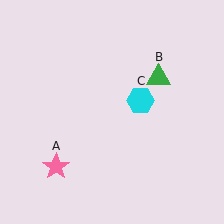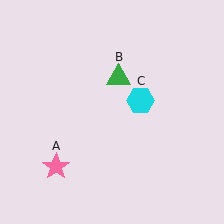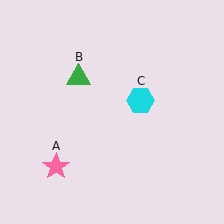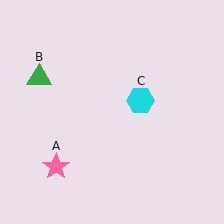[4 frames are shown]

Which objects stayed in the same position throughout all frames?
Pink star (object A) and cyan hexagon (object C) remained stationary.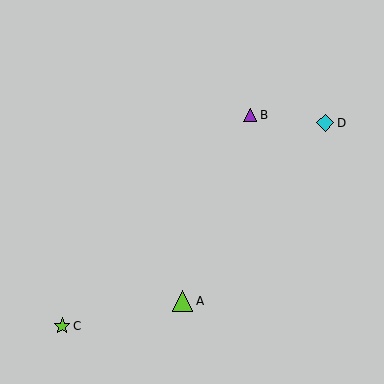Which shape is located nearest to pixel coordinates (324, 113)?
The cyan diamond (labeled D) at (325, 123) is nearest to that location.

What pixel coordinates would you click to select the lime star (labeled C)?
Click at (62, 326) to select the lime star C.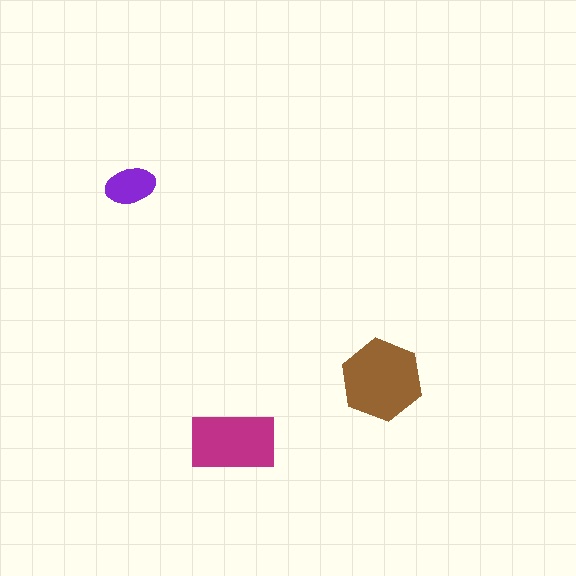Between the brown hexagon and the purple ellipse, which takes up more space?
The brown hexagon.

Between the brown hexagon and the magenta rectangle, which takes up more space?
The brown hexagon.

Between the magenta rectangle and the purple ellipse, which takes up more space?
The magenta rectangle.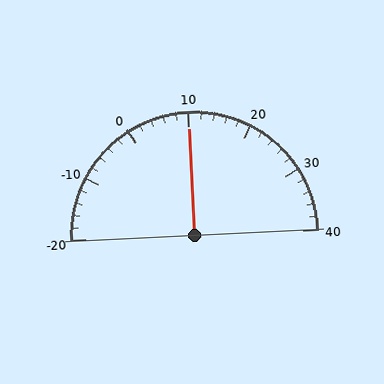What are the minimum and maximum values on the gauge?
The gauge ranges from -20 to 40.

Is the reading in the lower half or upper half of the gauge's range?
The reading is in the upper half of the range (-20 to 40).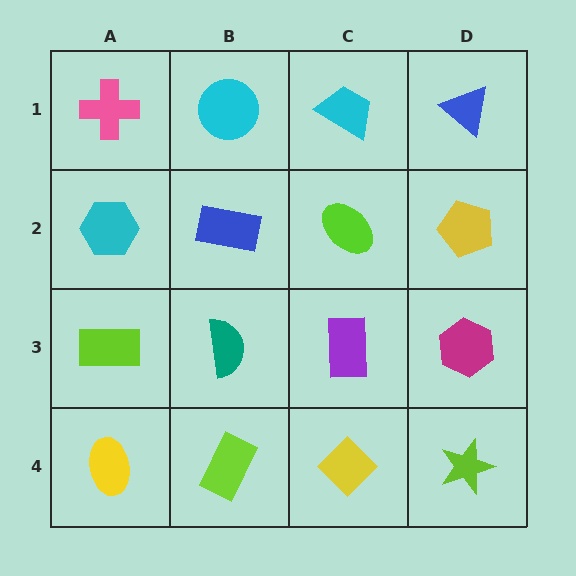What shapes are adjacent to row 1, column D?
A yellow pentagon (row 2, column D), a cyan trapezoid (row 1, column C).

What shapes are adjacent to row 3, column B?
A blue rectangle (row 2, column B), a lime rectangle (row 4, column B), a lime rectangle (row 3, column A), a purple rectangle (row 3, column C).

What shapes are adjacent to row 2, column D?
A blue triangle (row 1, column D), a magenta hexagon (row 3, column D), a lime ellipse (row 2, column C).